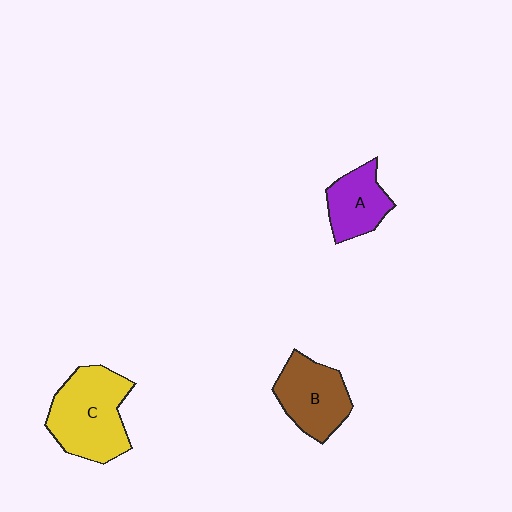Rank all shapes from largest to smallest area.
From largest to smallest: C (yellow), B (brown), A (purple).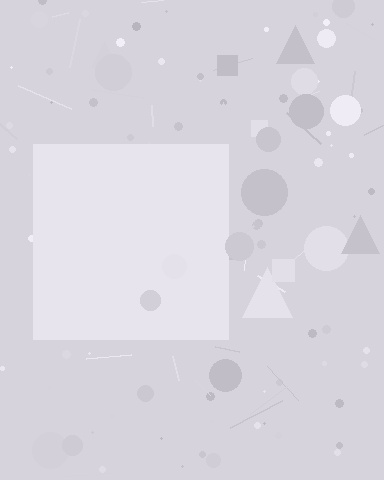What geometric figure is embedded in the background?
A square is embedded in the background.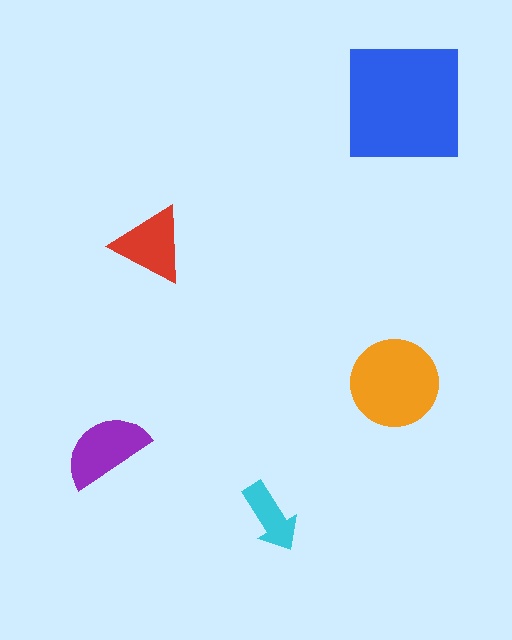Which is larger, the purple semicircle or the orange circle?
The orange circle.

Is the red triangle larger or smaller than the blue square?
Smaller.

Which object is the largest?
The blue square.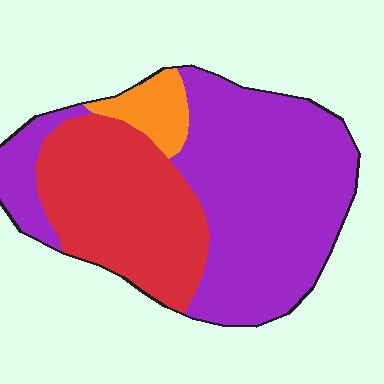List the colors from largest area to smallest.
From largest to smallest: purple, red, orange.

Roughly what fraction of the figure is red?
Red covers about 35% of the figure.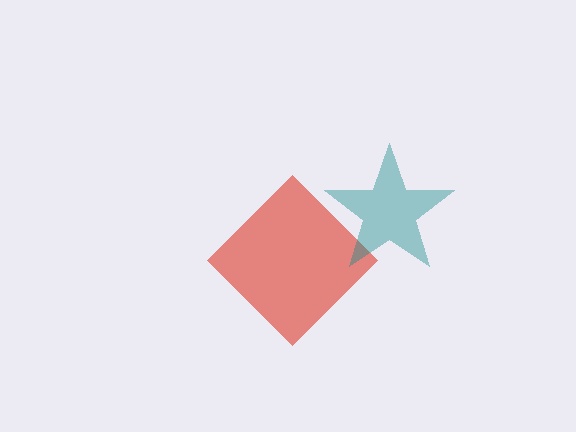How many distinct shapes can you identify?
There are 2 distinct shapes: a red diamond, a teal star.